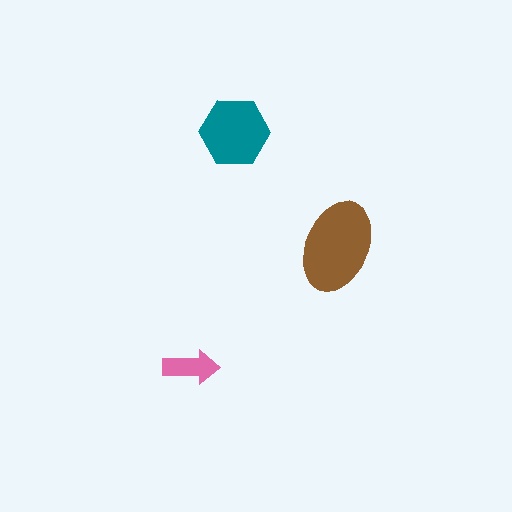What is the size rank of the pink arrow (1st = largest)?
3rd.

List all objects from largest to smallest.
The brown ellipse, the teal hexagon, the pink arrow.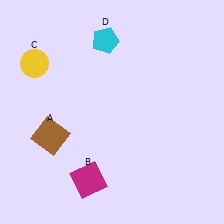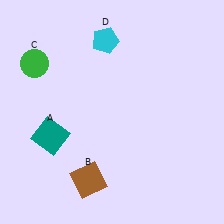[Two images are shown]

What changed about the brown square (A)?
In Image 1, A is brown. In Image 2, it changed to teal.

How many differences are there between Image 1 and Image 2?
There are 3 differences between the two images.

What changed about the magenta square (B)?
In Image 1, B is magenta. In Image 2, it changed to brown.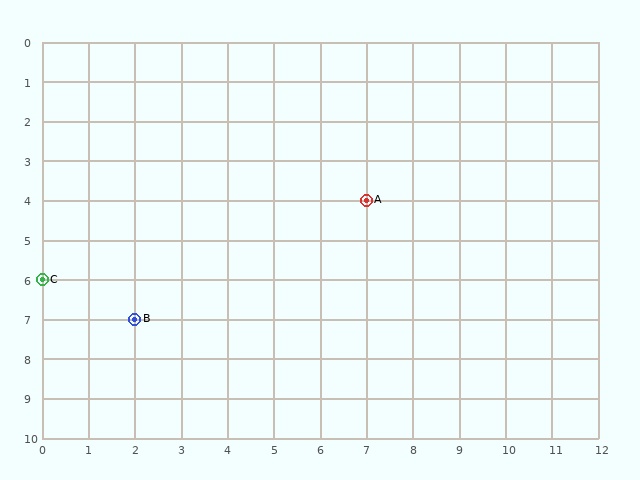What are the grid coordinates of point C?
Point C is at grid coordinates (0, 6).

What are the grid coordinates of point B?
Point B is at grid coordinates (2, 7).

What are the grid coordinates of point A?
Point A is at grid coordinates (7, 4).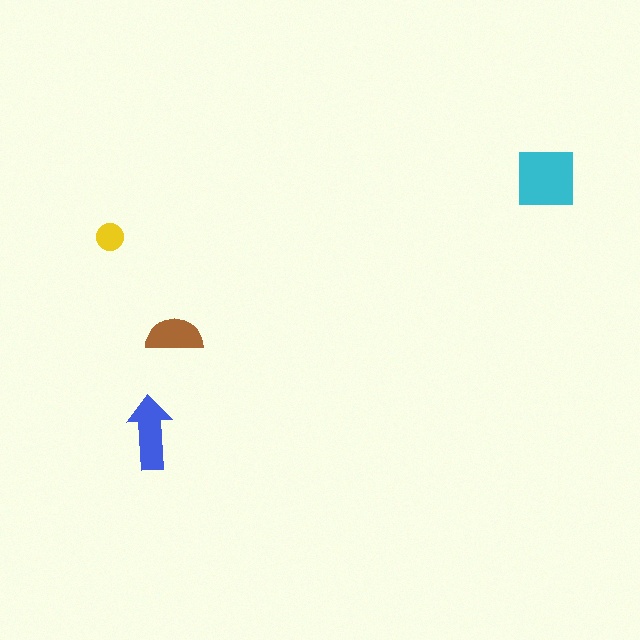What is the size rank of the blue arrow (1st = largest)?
2nd.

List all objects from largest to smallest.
The cyan square, the blue arrow, the brown semicircle, the yellow circle.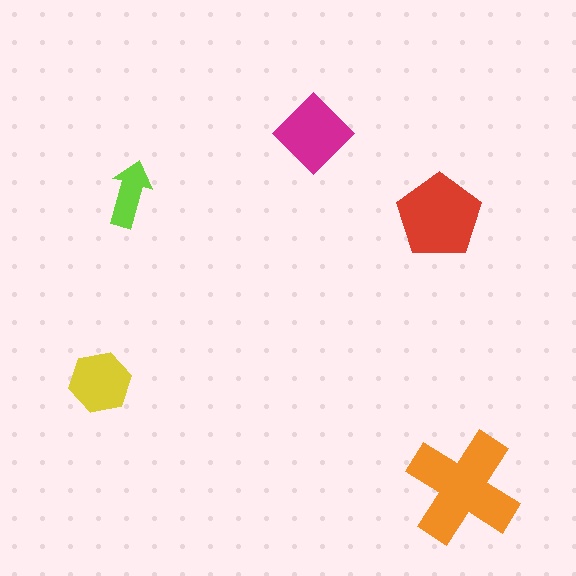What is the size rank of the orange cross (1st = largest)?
1st.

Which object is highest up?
The magenta diamond is topmost.